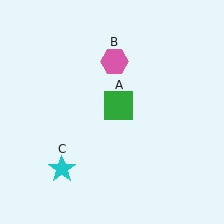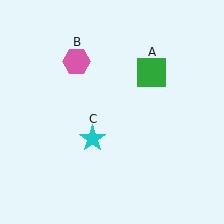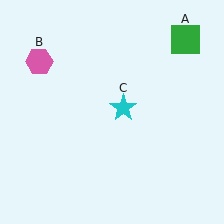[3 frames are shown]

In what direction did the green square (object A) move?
The green square (object A) moved up and to the right.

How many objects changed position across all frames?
3 objects changed position: green square (object A), pink hexagon (object B), cyan star (object C).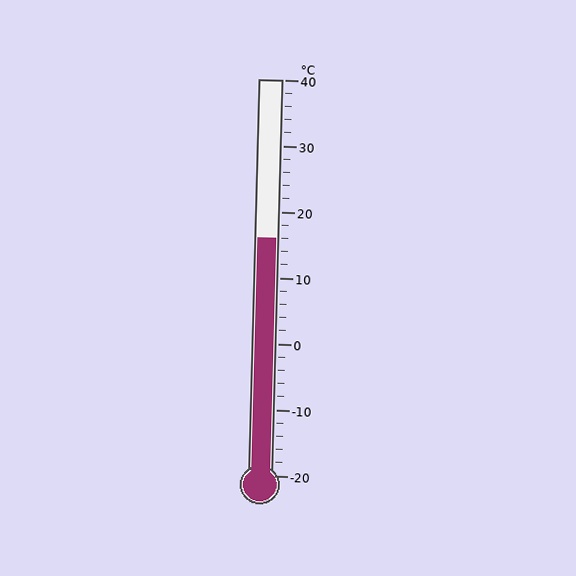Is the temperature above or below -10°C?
The temperature is above -10°C.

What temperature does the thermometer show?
The thermometer shows approximately 16°C.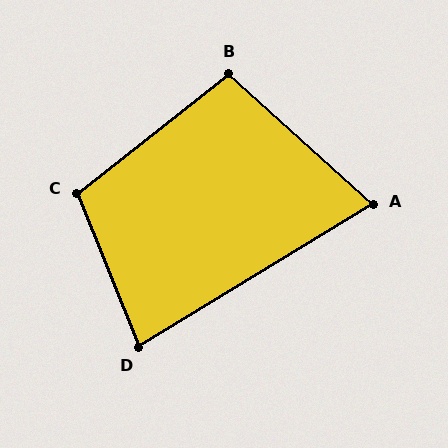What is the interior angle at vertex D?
Approximately 81 degrees (acute).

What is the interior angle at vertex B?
Approximately 99 degrees (obtuse).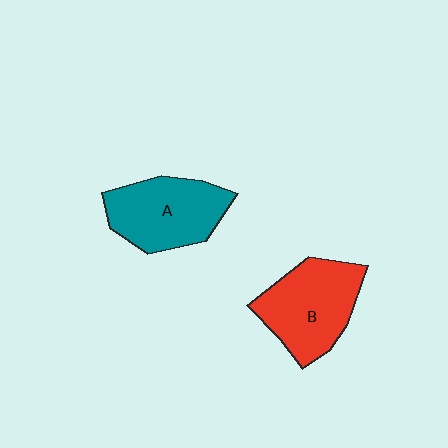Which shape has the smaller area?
Shape A (teal).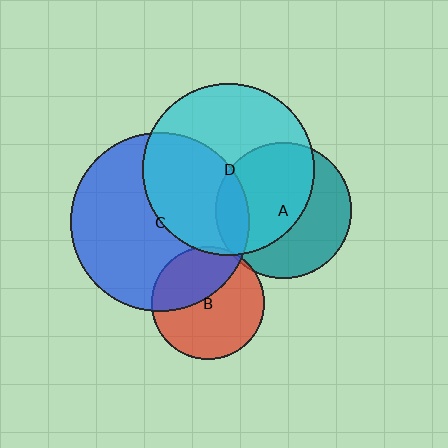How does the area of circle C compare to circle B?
Approximately 2.5 times.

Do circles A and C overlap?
Yes.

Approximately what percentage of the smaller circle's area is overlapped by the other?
Approximately 15%.